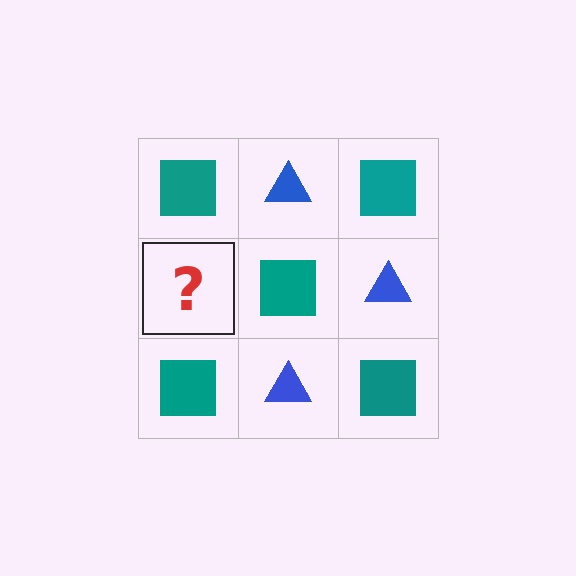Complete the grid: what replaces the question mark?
The question mark should be replaced with a blue triangle.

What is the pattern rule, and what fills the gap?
The rule is that it alternates teal square and blue triangle in a checkerboard pattern. The gap should be filled with a blue triangle.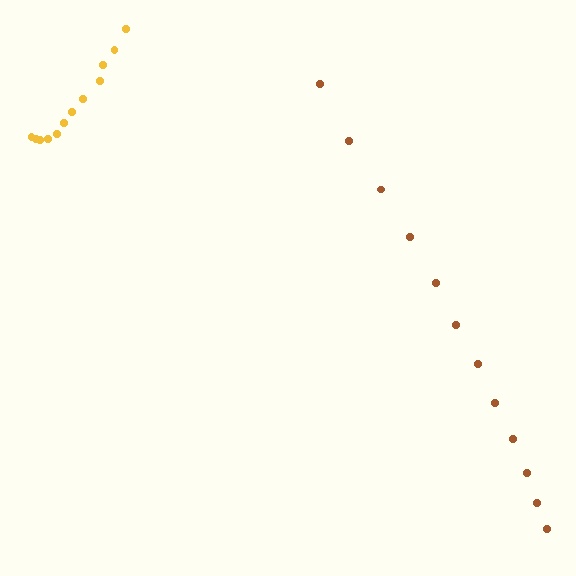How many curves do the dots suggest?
There are 2 distinct paths.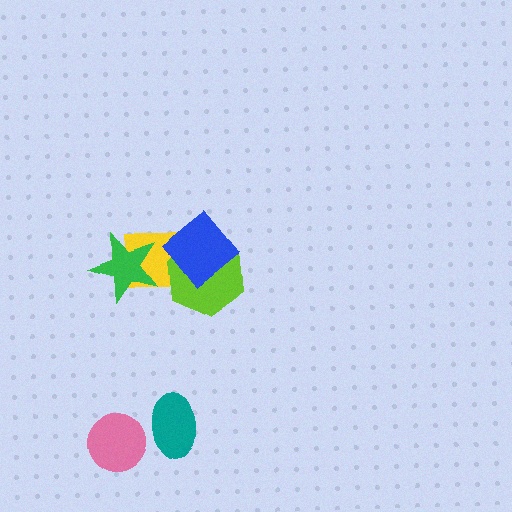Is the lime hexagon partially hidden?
Yes, it is partially covered by another shape.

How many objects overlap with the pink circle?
0 objects overlap with the pink circle.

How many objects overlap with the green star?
1 object overlaps with the green star.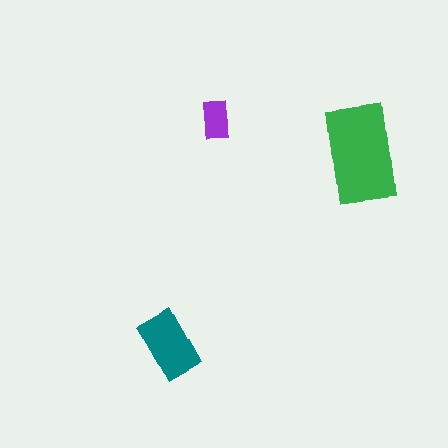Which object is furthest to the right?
The green rectangle is rightmost.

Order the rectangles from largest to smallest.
the green one, the teal one, the purple one.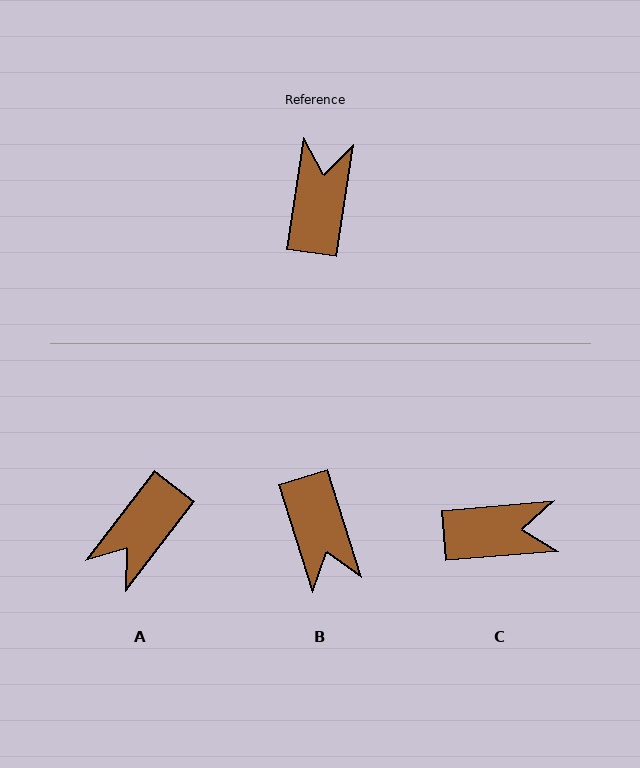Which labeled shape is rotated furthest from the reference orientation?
B, about 154 degrees away.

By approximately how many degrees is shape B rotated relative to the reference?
Approximately 154 degrees clockwise.